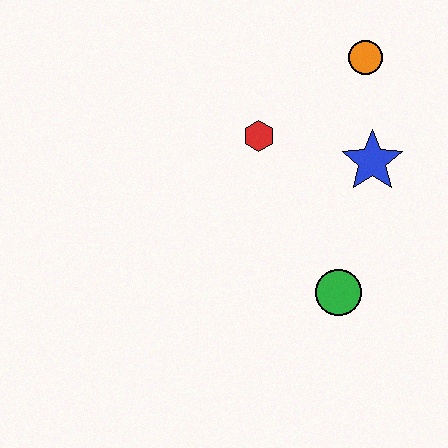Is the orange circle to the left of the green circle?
No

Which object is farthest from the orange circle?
The green circle is farthest from the orange circle.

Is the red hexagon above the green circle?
Yes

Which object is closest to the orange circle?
The blue star is closest to the orange circle.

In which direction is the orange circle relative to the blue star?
The orange circle is above the blue star.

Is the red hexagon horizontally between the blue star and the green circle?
No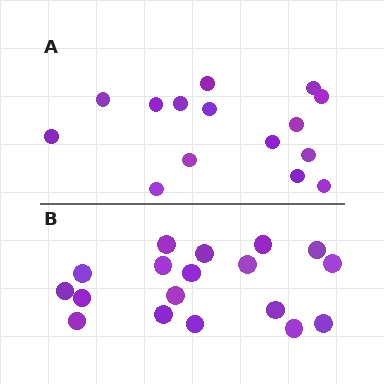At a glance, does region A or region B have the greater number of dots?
Region B (the bottom region) has more dots.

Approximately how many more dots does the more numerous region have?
Region B has just a few more — roughly 2 or 3 more dots than region A.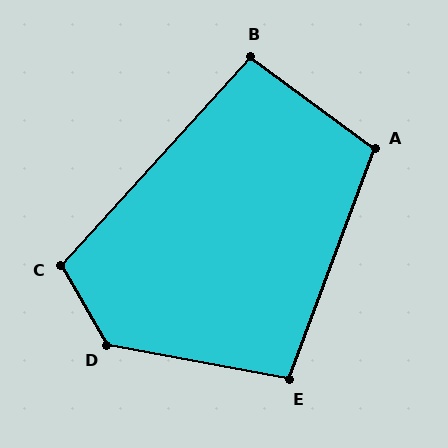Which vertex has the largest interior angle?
D, at approximately 131 degrees.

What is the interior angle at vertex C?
Approximately 108 degrees (obtuse).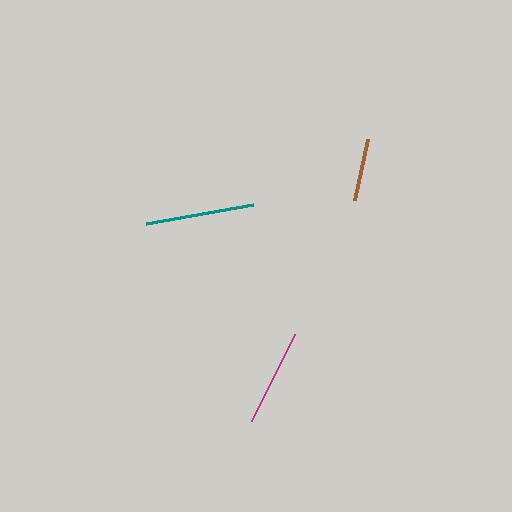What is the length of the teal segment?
The teal segment is approximately 109 pixels long.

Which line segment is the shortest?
The brown line is the shortest at approximately 63 pixels.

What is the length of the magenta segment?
The magenta segment is approximately 97 pixels long.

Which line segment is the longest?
The teal line is the longest at approximately 109 pixels.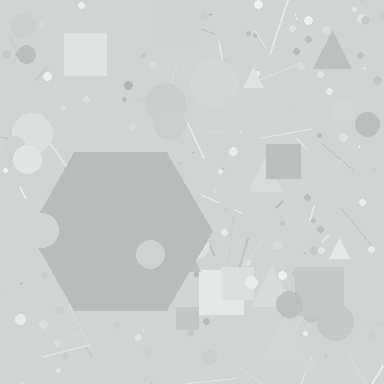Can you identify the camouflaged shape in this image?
The camouflaged shape is a hexagon.